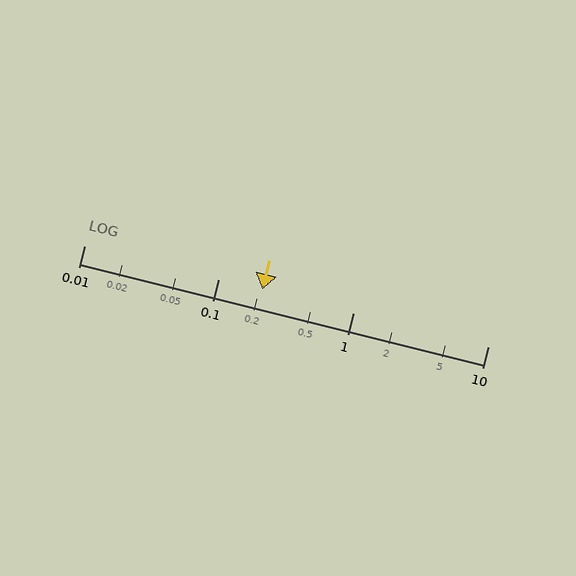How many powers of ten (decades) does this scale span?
The scale spans 3 decades, from 0.01 to 10.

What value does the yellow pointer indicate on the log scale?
The pointer indicates approximately 0.21.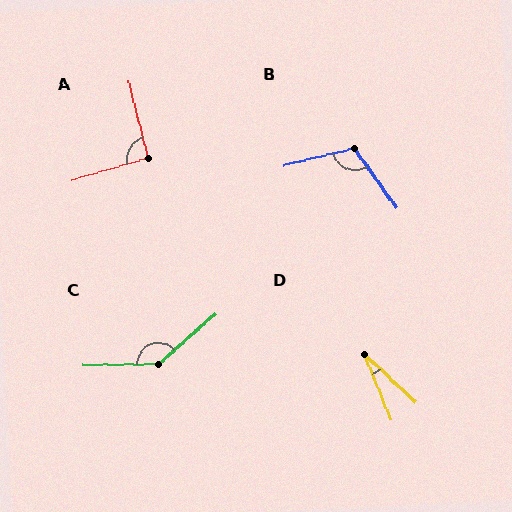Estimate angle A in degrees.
Approximately 92 degrees.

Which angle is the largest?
C, at approximately 140 degrees.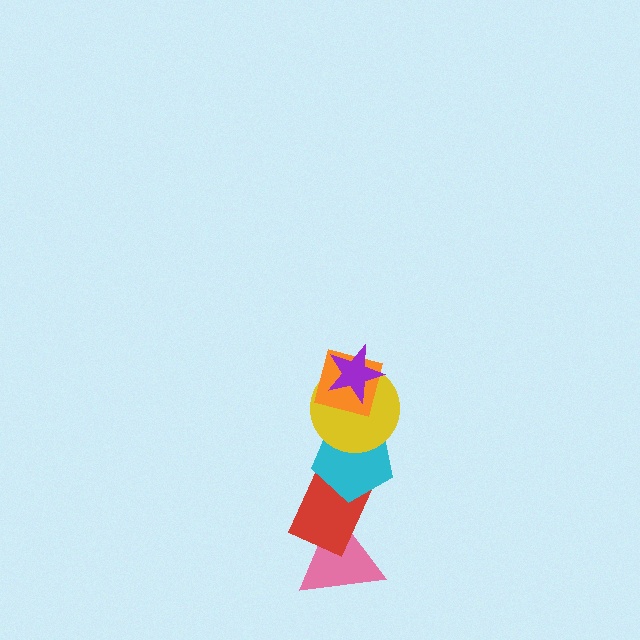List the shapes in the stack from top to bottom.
From top to bottom: the purple star, the orange square, the yellow circle, the cyan pentagon, the red rectangle, the pink triangle.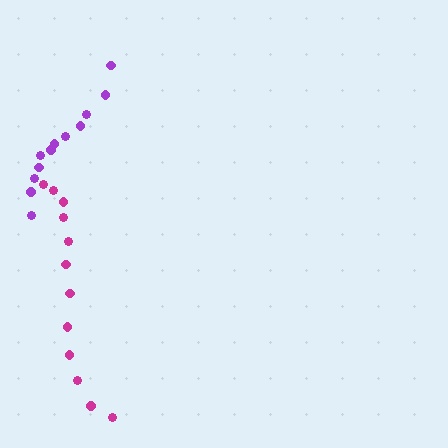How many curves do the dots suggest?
There are 2 distinct paths.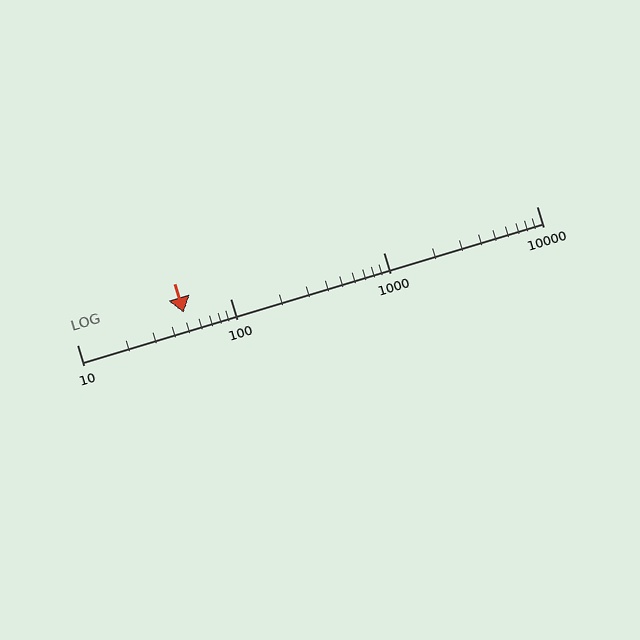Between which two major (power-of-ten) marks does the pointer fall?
The pointer is between 10 and 100.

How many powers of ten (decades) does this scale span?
The scale spans 3 decades, from 10 to 10000.